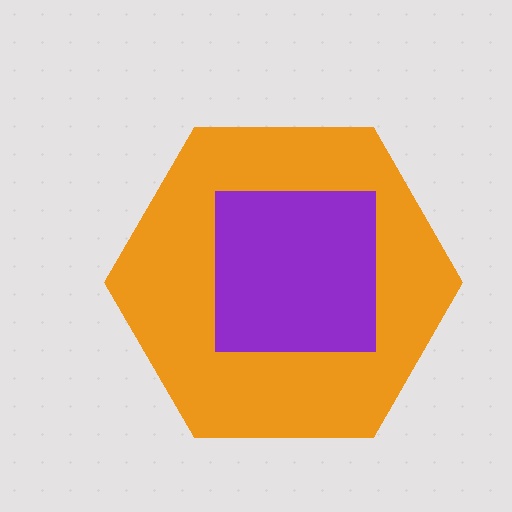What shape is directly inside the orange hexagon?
The purple square.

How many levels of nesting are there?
2.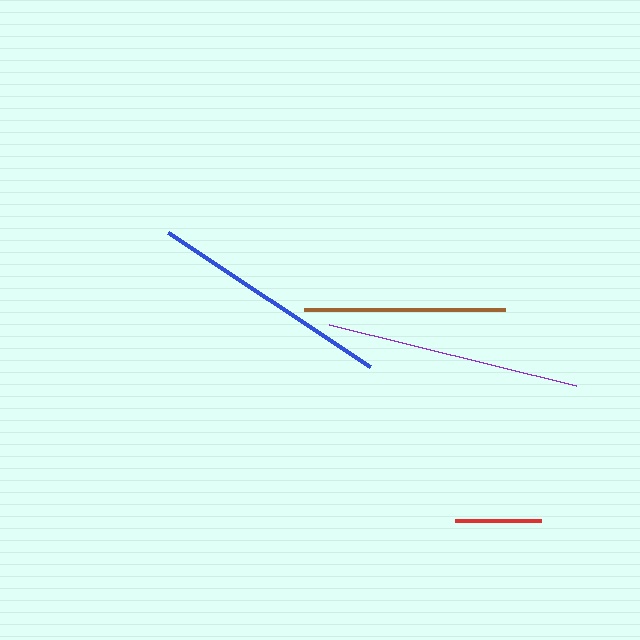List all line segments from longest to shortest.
From longest to shortest: purple, blue, brown, red.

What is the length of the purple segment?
The purple segment is approximately 255 pixels long.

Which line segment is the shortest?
The red line is the shortest at approximately 87 pixels.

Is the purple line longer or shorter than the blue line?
The purple line is longer than the blue line.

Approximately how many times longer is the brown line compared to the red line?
The brown line is approximately 2.3 times the length of the red line.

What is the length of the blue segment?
The blue segment is approximately 243 pixels long.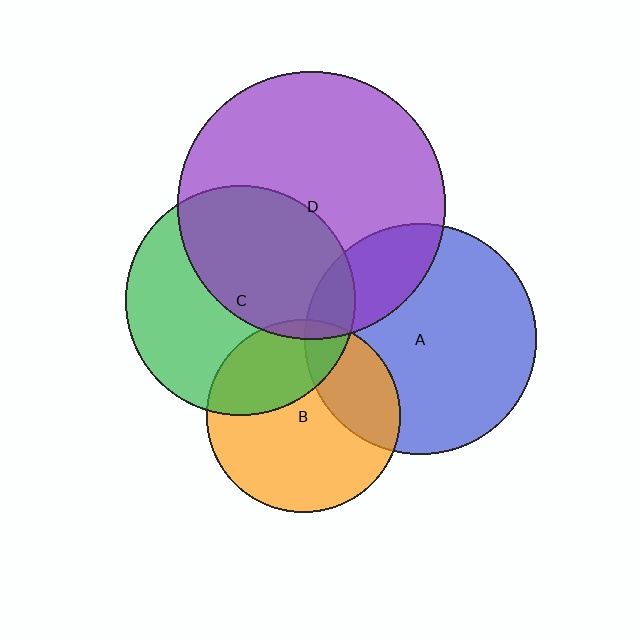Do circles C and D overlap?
Yes.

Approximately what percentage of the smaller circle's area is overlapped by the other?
Approximately 50%.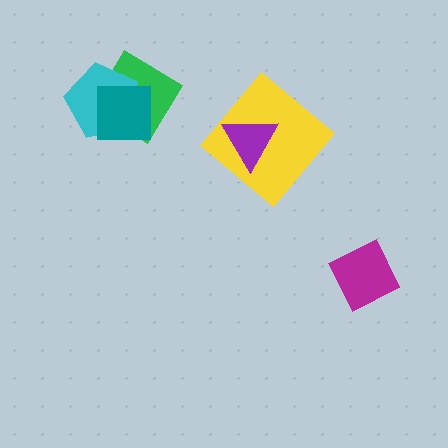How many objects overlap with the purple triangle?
1 object overlaps with the purple triangle.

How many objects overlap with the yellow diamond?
1 object overlaps with the yellow diamond.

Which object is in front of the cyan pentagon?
The teal square is in front of the cyan pentagon.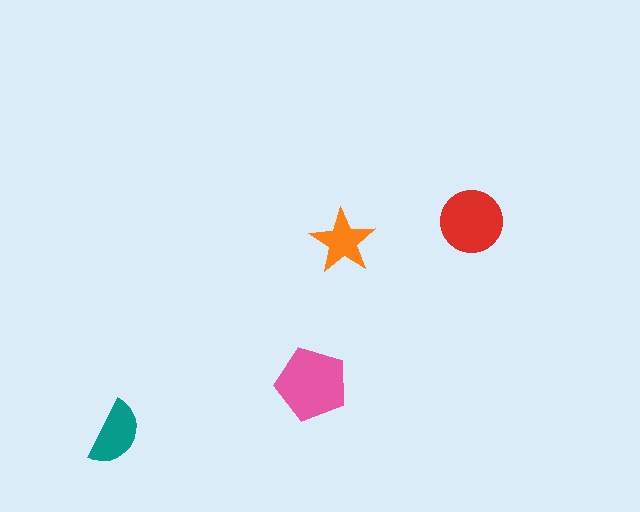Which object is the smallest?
The orange star.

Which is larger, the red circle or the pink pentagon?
The pink pentagon.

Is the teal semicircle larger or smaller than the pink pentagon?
Smaller.